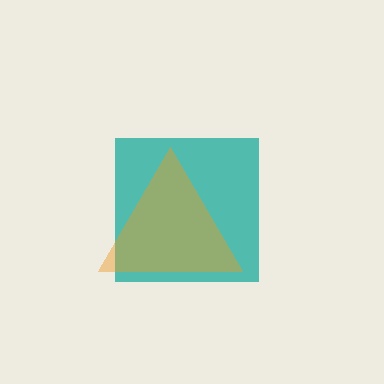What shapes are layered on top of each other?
The layered shapes are: a teal square, an orange triangle.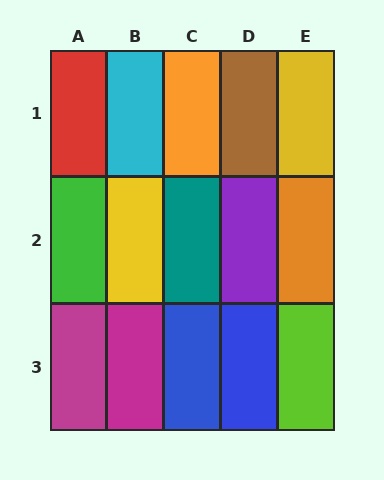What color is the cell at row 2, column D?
Purple.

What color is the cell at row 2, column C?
Teal.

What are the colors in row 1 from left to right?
Red, cyan, orange, brown, yellow.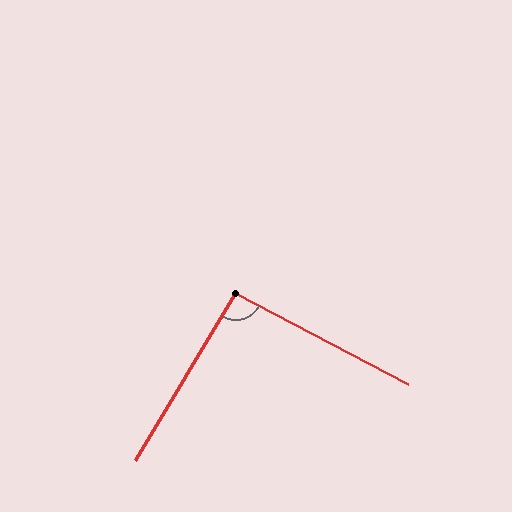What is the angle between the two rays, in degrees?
Approximately 93 degrees.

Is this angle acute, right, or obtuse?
It is approximately a right angle.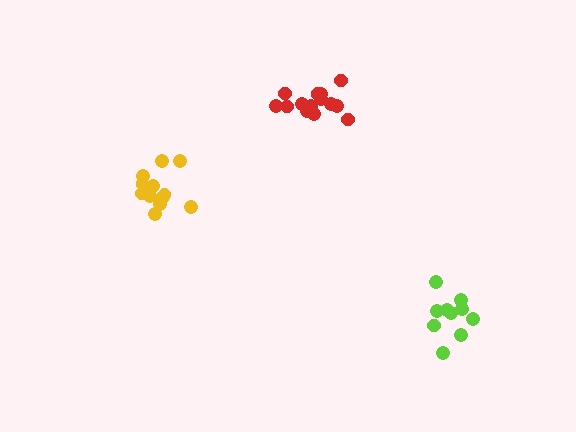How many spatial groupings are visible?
There are 3 spatial groupings.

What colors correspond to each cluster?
The clusters are colored: yellow, lime, red.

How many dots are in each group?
Group 1: 13 dots, Group 2: 10 dots, Group 3: 15 dots (38 total).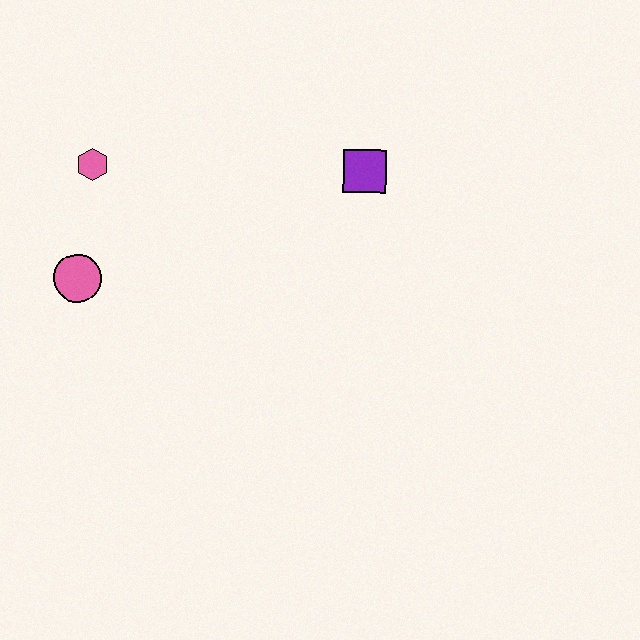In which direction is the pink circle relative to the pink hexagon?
The pink circle is below the pink hexagon.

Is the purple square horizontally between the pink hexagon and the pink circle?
No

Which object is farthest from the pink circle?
The purple square is farthest from the pink circle.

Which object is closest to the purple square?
The pink hexagon is closest to the purple square.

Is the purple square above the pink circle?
Yes